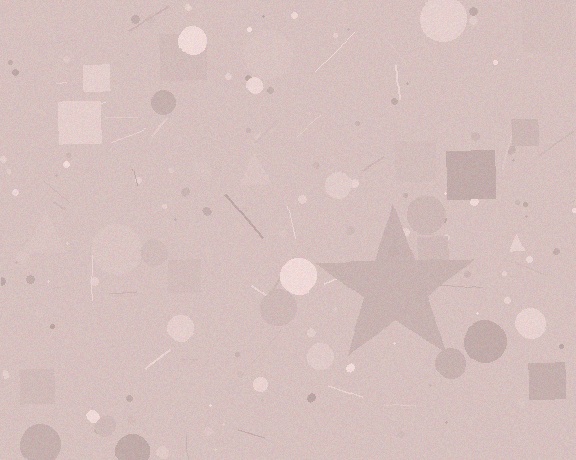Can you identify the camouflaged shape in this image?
The camouflaged shape is a star.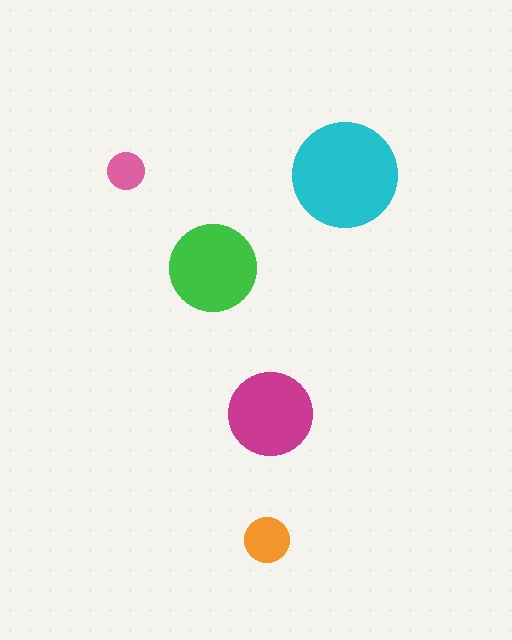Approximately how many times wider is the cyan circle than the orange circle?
About 2.5 times wider.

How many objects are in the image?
There are 5 objects in the image.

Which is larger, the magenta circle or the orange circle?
The magenta one.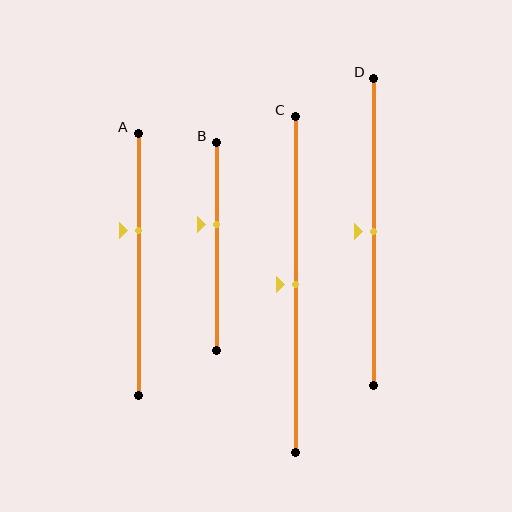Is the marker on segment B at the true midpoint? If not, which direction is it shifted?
No, the marker on segment B is shifted upward by about 11% of the segment length.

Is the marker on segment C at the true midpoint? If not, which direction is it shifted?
Yes, the marker on segment C is at the true midpoint.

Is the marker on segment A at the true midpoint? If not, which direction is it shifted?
No, the marker on segment A is shifted upward by about 13% of the segment length.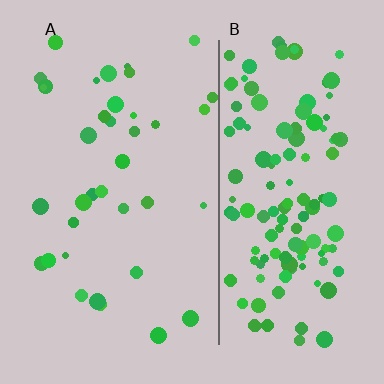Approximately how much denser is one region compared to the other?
Approximately 3.7× — region B over region A.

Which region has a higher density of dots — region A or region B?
B (the right).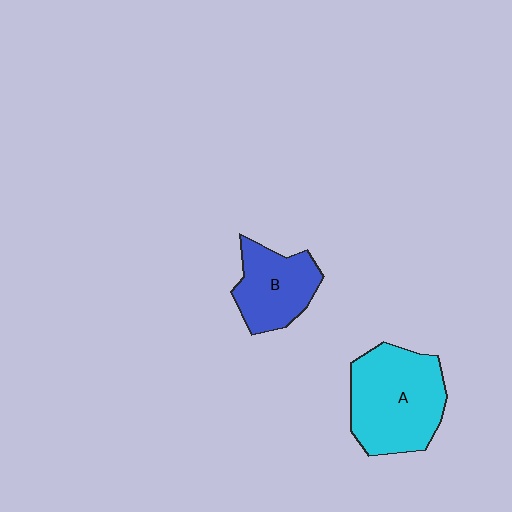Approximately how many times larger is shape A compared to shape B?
Approximately 1.5 times.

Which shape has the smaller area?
Shape B (blue).